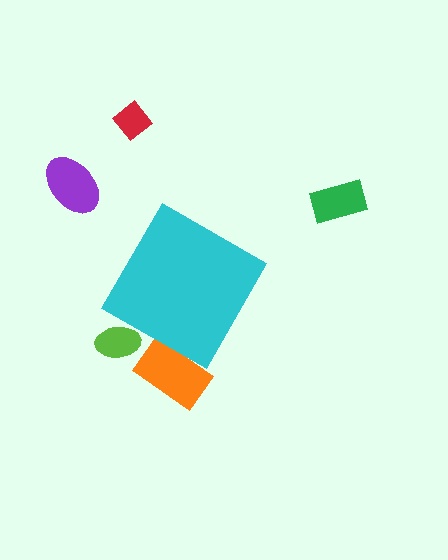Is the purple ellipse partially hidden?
No, the purple ellipse is fully visible.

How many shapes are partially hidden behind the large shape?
2 shapes are partially hidden.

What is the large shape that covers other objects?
A cyan diamond.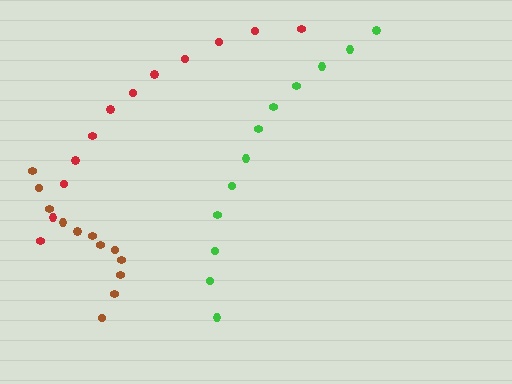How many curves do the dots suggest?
There are 3 distinct paths.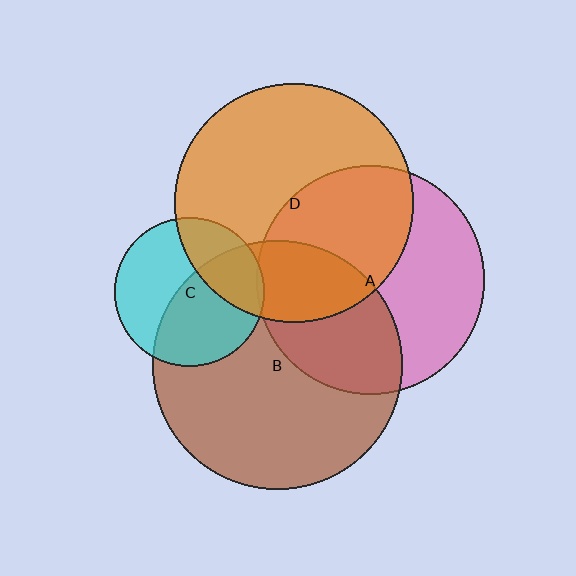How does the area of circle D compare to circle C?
Approximately 2.5 times.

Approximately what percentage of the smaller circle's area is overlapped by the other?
Approximately 40%.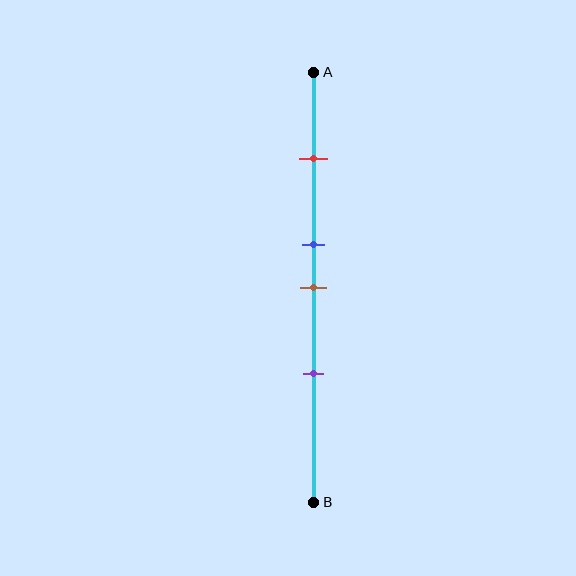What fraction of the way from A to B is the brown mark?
The brown mark is approximately 50% (0.5) of the way from A to B.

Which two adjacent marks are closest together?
The blue and brown marks are the closest adjacent pair.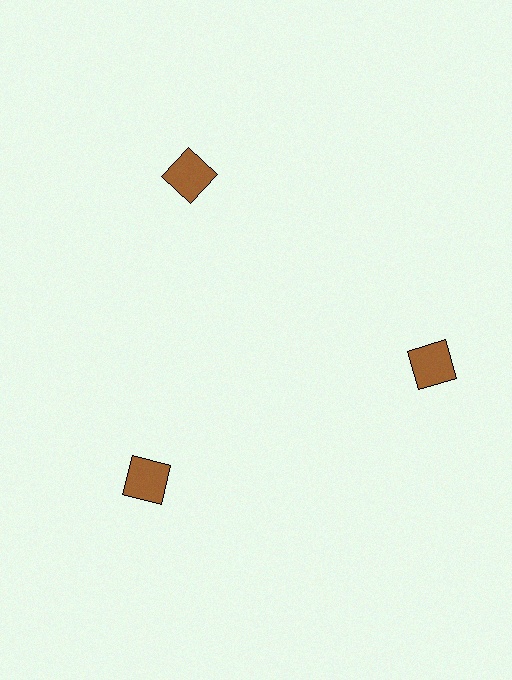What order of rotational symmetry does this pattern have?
This pattern has 3-fold rotational symmetry.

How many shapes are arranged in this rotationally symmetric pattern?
There are 3 shapes, arranged in 3 groups of 1.